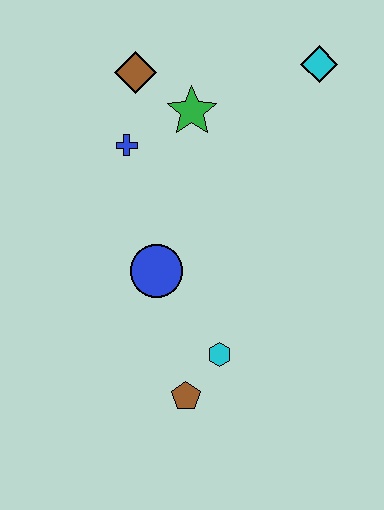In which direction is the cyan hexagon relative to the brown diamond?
The cyan hexagon is below the brown diamond.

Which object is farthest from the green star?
The brown pentagon is farthest from the green star.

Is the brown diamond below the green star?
No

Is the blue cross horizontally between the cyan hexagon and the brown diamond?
No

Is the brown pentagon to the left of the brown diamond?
No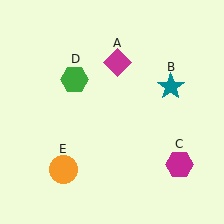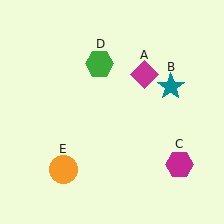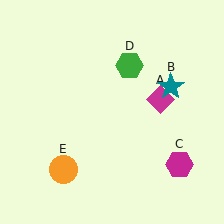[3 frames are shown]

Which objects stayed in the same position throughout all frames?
Teal star (object B) and magenta hexagon (object C) and orange circle (object E) remained stationary.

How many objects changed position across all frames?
2 objects changed position: magenta diamond (object A), green hexagon (object D).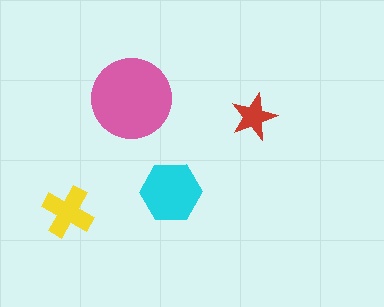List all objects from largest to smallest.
The pink circle, the cyan hexagon, the yellow cross, the red star.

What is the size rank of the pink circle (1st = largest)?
1st.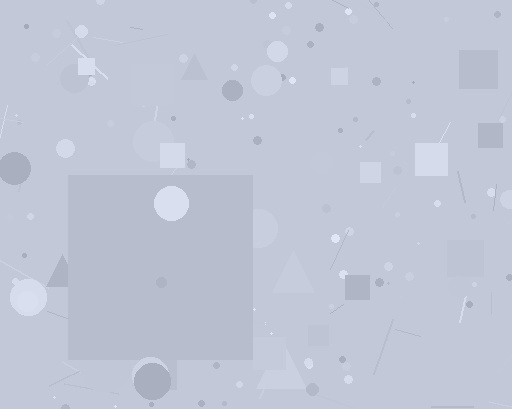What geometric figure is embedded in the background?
A square is embedded in the background.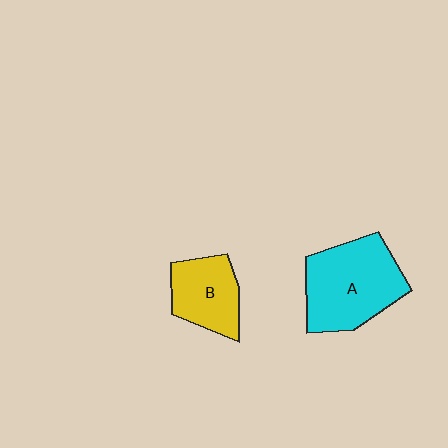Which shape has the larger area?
Shape A (cyan).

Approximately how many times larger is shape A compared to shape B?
Approximately 1.6 times.